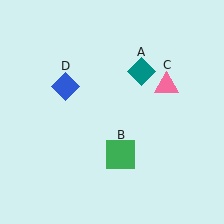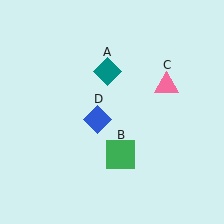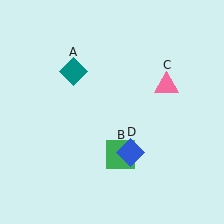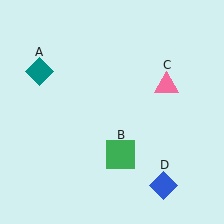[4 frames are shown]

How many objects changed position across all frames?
2 objects changed position: teal diamond (object A), blue diamond (object D).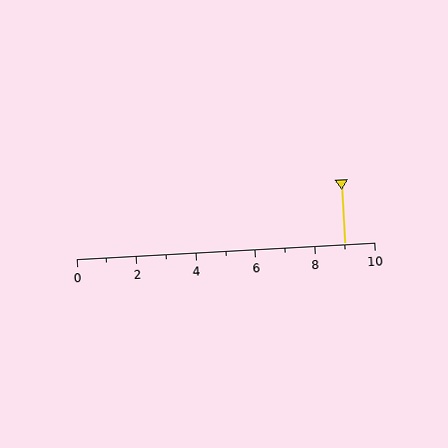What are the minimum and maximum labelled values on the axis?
The axis runs from 0 to 10.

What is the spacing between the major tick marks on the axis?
The major ticks are spaced 2 apart.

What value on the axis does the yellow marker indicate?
The marker indicates approximately 9.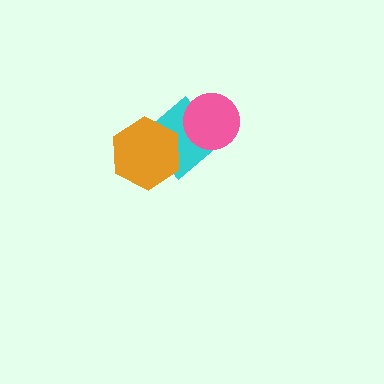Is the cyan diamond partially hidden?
Yes, it is partially covered by another shape.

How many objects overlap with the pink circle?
1 object overlaps with the pink circle.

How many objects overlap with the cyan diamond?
2 objects overlap with the cyan diamond.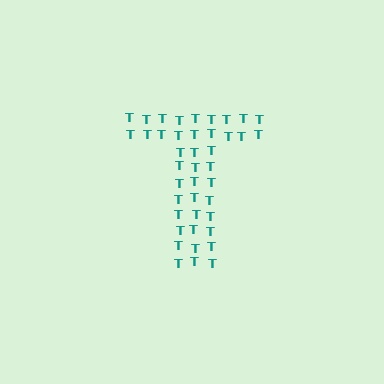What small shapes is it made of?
It is made of small letter T's.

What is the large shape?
The large shape is the letter T.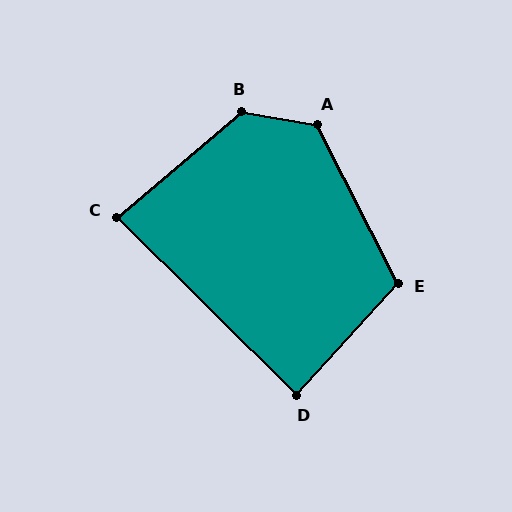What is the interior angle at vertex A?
Approximately 127 degrees (obtuse).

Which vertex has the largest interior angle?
B, at approximately 130 degrees.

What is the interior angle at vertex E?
Approximately 111 degrees (obtuse).